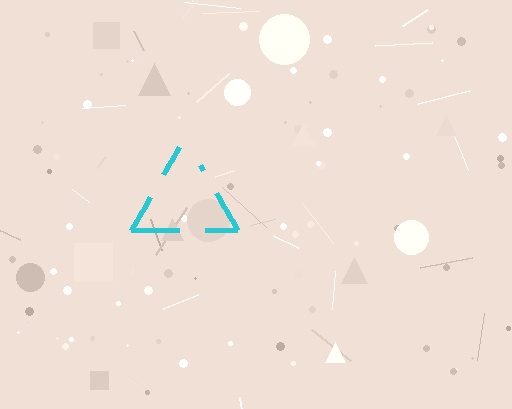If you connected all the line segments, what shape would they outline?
They would outline a triangle.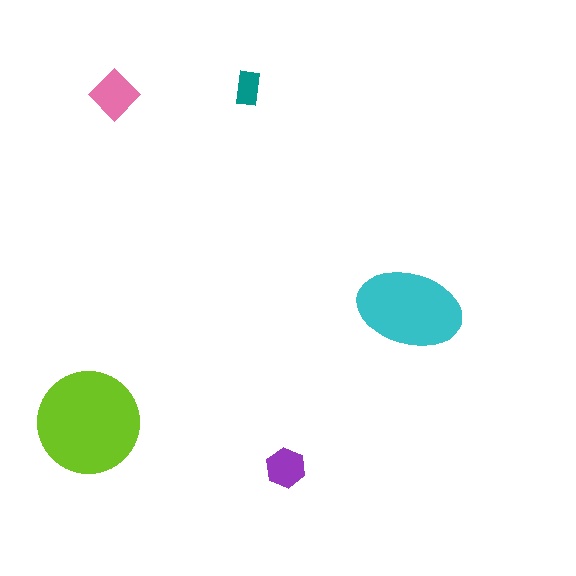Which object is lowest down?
The purple hexagon is bottommost.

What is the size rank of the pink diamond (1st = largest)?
3rd.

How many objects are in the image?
There are 5 objects in the image.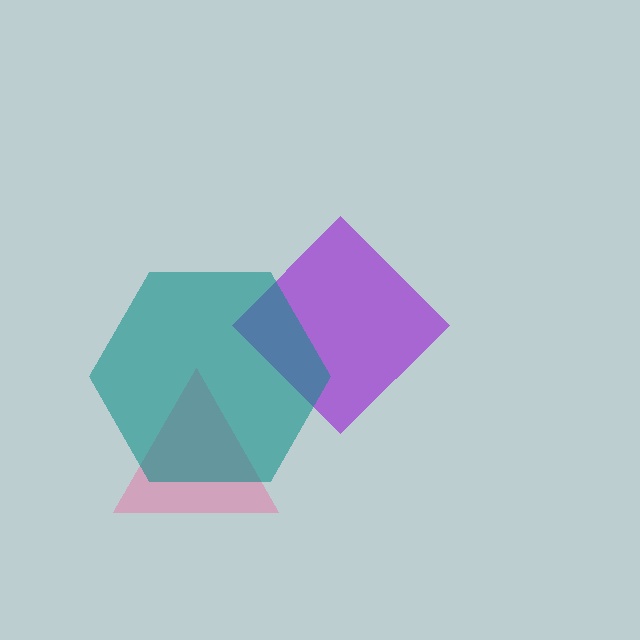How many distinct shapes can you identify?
There are 3 distinct shapes: a pink triangle, a purple diamond, a teal hexagon.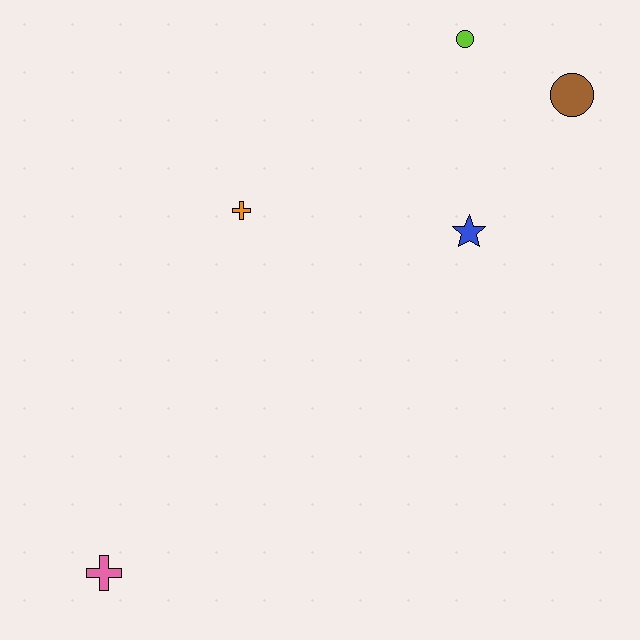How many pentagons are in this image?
There are no pentagons.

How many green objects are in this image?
There are no green objects.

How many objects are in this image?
There are 5 objects.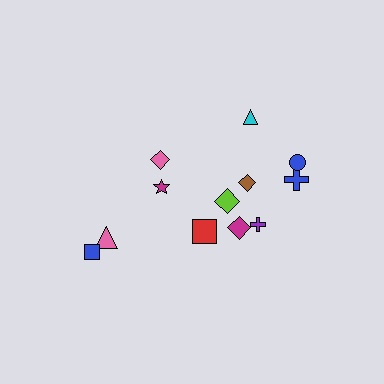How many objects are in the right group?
There are 8 objects.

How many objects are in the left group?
There are 4 objects.